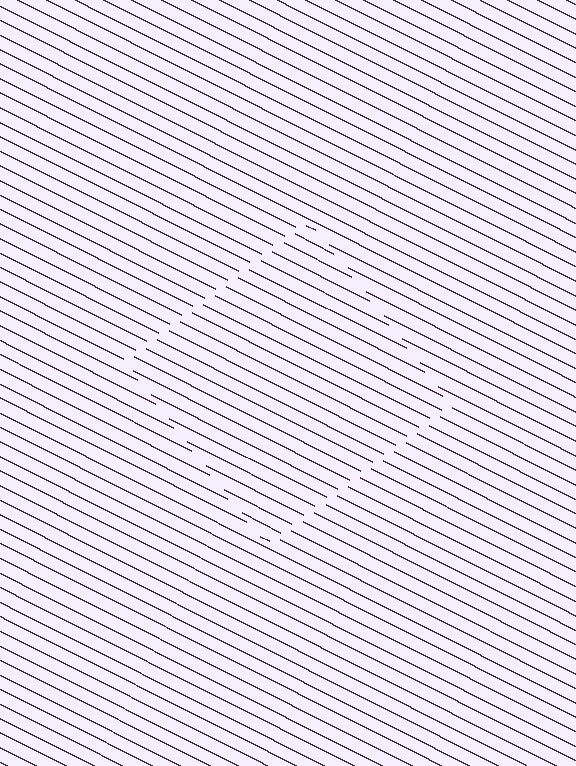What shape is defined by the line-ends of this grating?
An illusory square. The interior of the shape contains the same grating, shifted by half a period — the contour is defined by the phase discontinuity where line-ends from the inner and outer gratings abut.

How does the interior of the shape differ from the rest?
The interior of the shape contains the same grating, shifted by half a period — the contour is defined by the phase discontinuity where line-ends from the inner and outer gratings abut.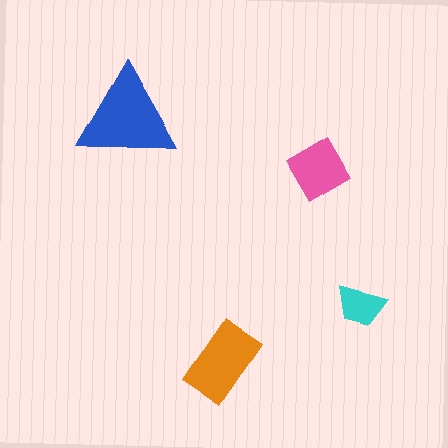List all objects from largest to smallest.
The blue triangle, the orange rectangle, the pink diamond, the cyan trapezoid.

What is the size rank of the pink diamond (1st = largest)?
3rd.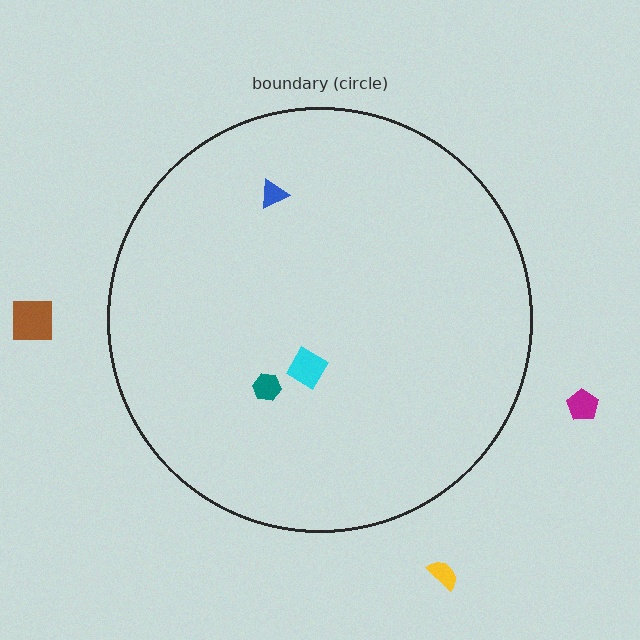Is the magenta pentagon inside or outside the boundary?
Outside.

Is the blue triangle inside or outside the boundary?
Inside.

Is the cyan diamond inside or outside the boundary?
Inside.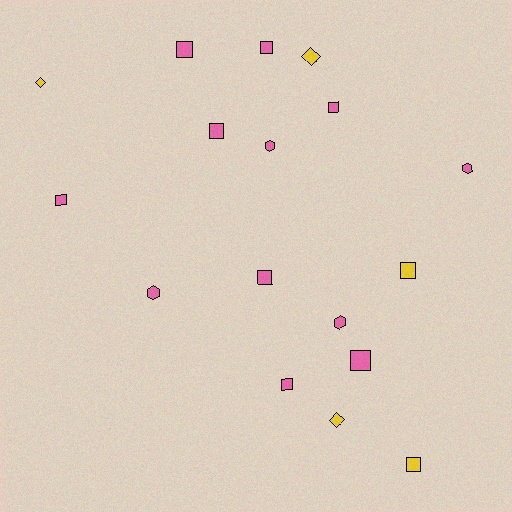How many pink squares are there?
There are 8 pink squares.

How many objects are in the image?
There are 17 objects.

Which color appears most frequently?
Pink, with 12 objects.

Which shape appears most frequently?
Square, with 10 objects.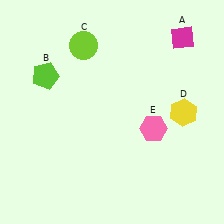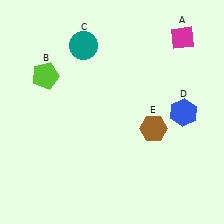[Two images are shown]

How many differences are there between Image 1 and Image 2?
There are 3 differences between the two images.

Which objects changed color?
C changed from lime to teal. D changed from yellow to blue. E changed from pink to brown.